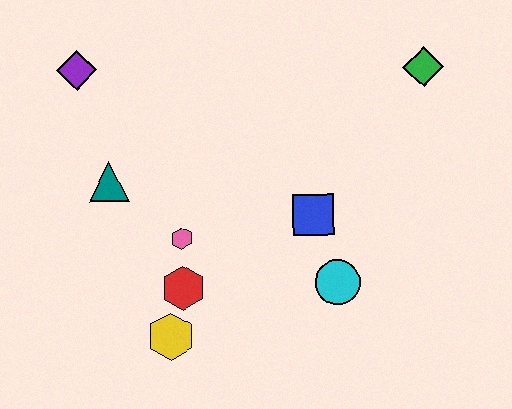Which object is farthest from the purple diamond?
The green diamond is farthest from the purple diamond.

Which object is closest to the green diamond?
The blue square is closest to the green diamond.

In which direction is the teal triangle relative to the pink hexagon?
The teal triangle is to the left of the pink hexagon.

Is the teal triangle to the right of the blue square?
No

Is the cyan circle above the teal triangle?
No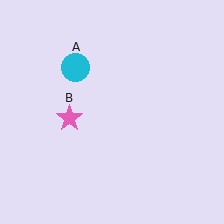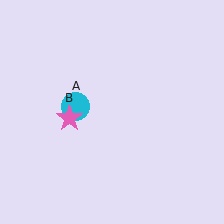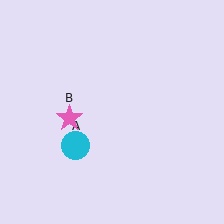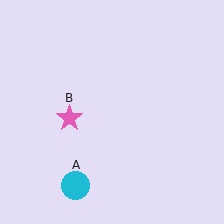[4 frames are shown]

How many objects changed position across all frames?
1 object changed position: cyan circle (object A).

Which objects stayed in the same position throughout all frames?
Pink star (object B) remained stationary.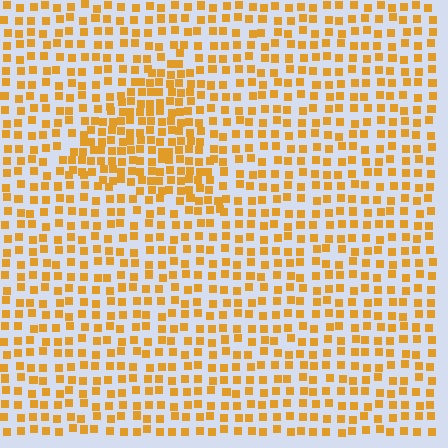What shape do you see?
I see a triangle.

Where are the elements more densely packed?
The elements are more densely packed inside the triangle boundary.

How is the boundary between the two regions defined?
The boundary is defined by a change in element density (approximately 1.7x ratio). All elements are the same color, size, and shape.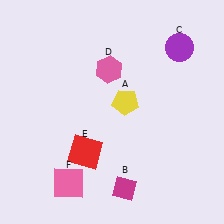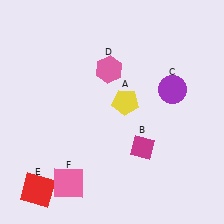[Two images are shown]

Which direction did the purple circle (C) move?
The purple circle (C) moved down.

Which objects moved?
The objects that moved are: the magenta diamond (B), the purple circle (C), the red square (E).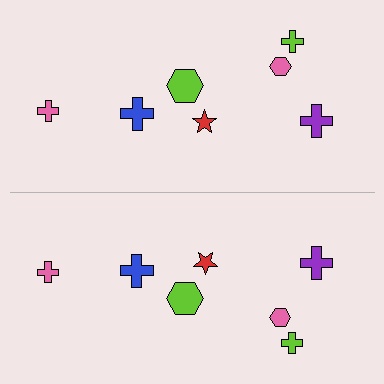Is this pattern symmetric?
Yes, this pattern has bilateral (reflection) symmetry.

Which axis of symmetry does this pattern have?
The pattern has a horizontal axis of symmetry running through the center of the image.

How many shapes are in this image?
There are 14 shapes in this image.